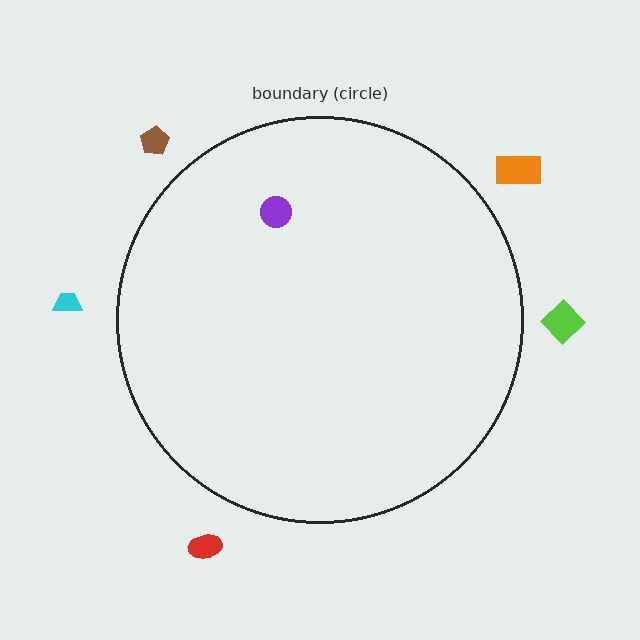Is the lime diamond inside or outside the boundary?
Outside.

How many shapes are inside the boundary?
1 inside, 5 outside.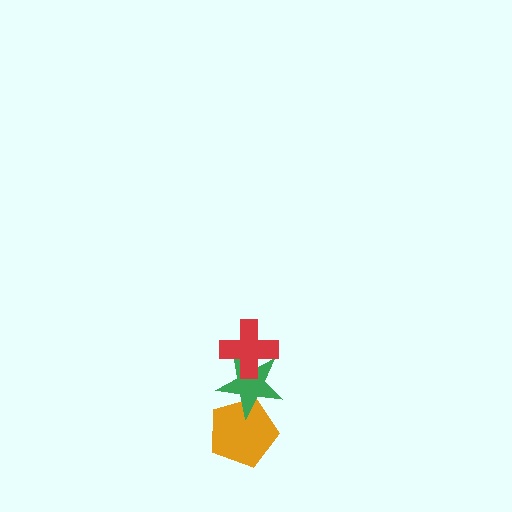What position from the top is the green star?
The green star is 2nd from the top.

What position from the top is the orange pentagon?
The orange pentagon is 3rd from the top.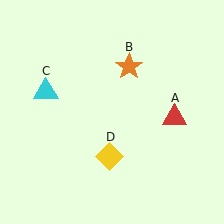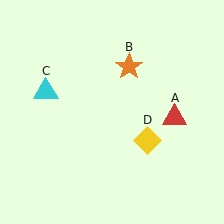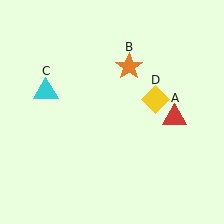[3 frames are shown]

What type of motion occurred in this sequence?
The yellow diamond (object D) rotated counterclockwise around the center of the scene.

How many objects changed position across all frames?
1 object changed position: yellow diamond (object D).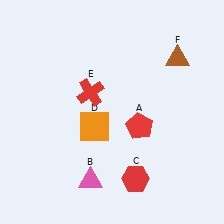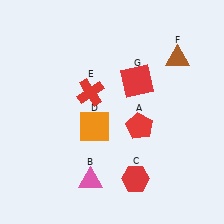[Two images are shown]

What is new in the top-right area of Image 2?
A red square (G) was added in the top-right area of Image 2.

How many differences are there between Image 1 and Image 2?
There is 1 difference between the two images.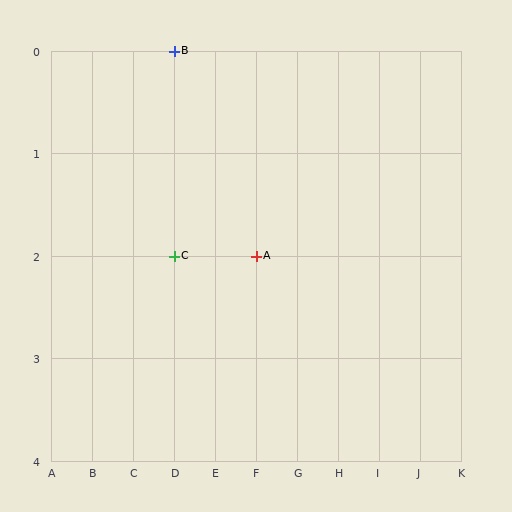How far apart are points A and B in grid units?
Points A and B are 2 columns and 2 rows apart (about 2.8 grid units diagonally).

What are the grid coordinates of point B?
Point B is at grid coordinates (D, 0).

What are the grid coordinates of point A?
Point A is at grid coordinates (F, 2).